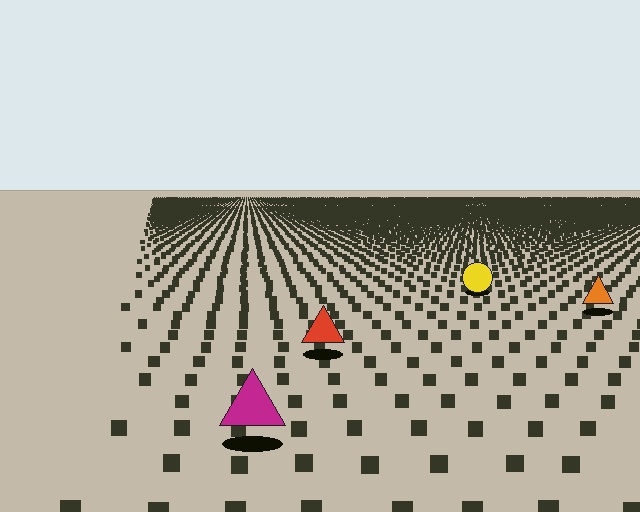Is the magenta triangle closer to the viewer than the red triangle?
Yes. The magenta triangle is closer — you can tell from the texture gradient: the ground texture is coarser near it.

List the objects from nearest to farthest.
From nearest to farthest: the magenta triangle, the red triangle, the orange triangle, the yellow circle.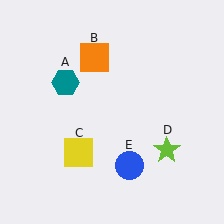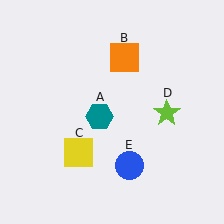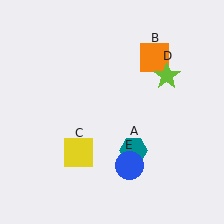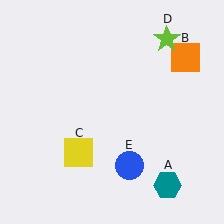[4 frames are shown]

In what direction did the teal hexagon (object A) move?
The teal hexagon (object A) moved down and to the right.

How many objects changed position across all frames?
3 objects changed position: teal hexagon (object A), orange square (object B), lime star (object D).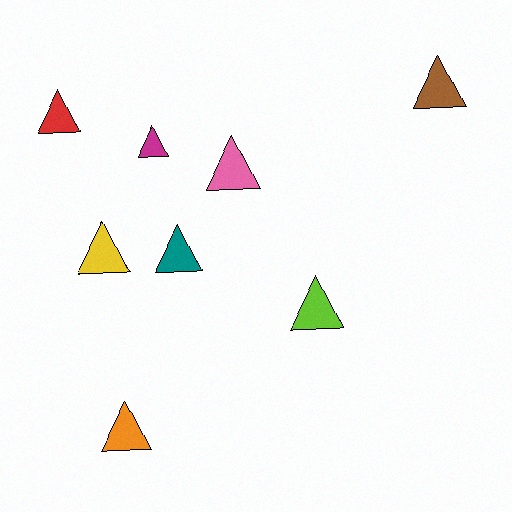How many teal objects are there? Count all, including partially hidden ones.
There is 1 teal object.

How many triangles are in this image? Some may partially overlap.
There are 8 triangles.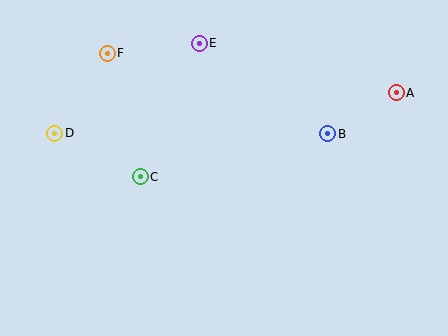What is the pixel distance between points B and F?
The distance between B and F is 235 pixels.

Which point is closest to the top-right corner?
Point A is closest to the top-right corner.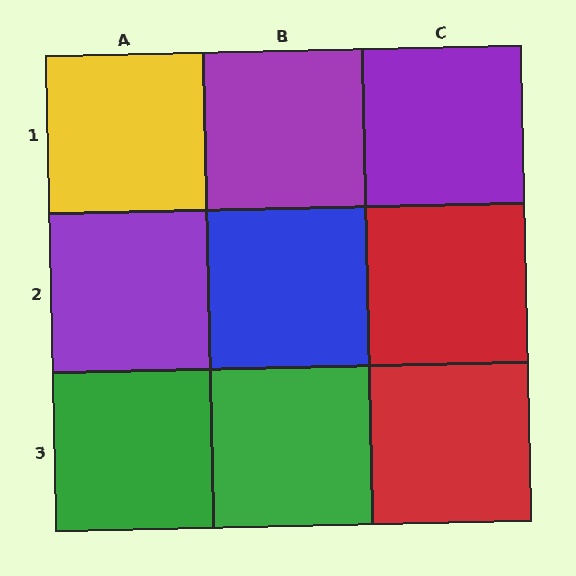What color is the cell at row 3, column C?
Red.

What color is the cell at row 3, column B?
Green.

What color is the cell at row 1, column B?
Purple.